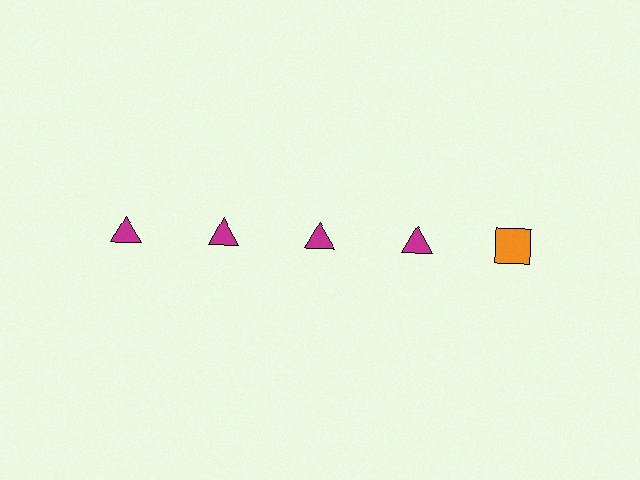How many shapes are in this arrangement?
There are 5 shapes arranged in a grid pattern.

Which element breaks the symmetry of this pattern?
The orange square in the top row, rightmost column breaks the symmetry. All other shapes are magenta triangles.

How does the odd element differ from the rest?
It differs in both color (orange instead of magenta) and shape (square instead of triangle).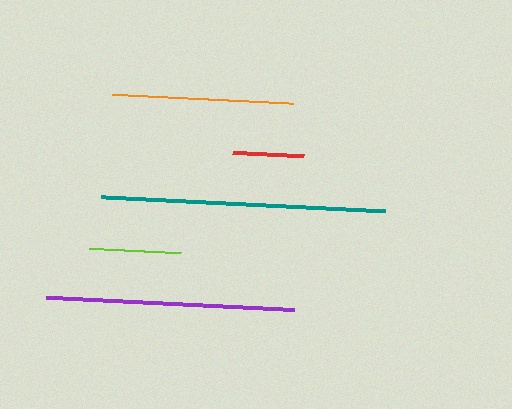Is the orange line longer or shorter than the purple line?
The purple line is longer than the orange line.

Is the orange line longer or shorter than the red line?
The orange line is longer than the red line.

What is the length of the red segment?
The red segment is approximately 71 pixels long.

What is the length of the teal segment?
The teal segment is approximately 285 pixels long.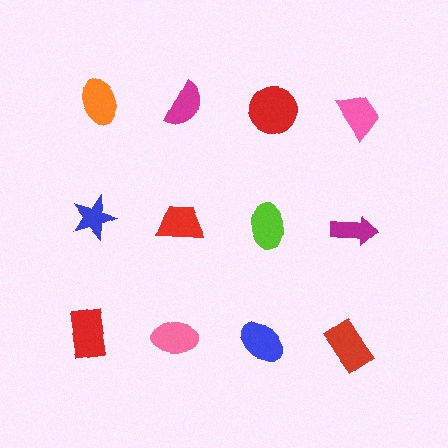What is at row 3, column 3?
A blue ellipse.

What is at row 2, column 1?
A blue star.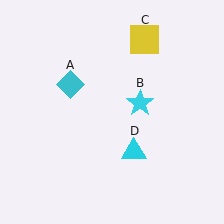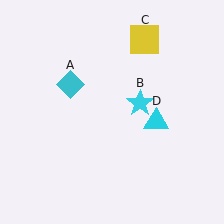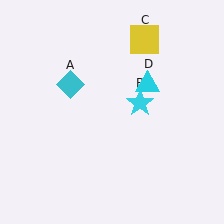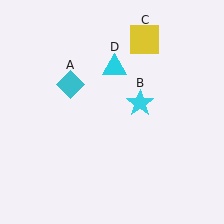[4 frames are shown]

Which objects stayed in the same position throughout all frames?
Cyan diamond (object A) and cyan star (object B) and yellow square (object C) remained stationary.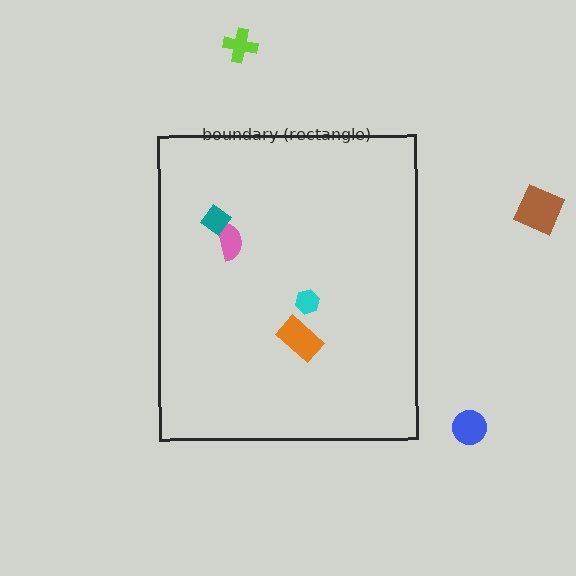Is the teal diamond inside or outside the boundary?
Inside.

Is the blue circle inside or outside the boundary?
Outside.